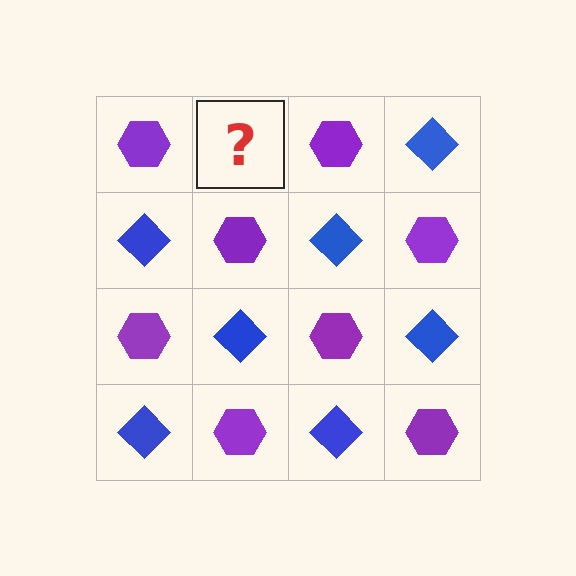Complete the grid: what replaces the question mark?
The question mark should be replaced with a blue diamond.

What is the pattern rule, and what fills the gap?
The rule is that it alternates purple hexagon and blue diamond in a checkerboard pattern. The gap should be filled with a blue diamond.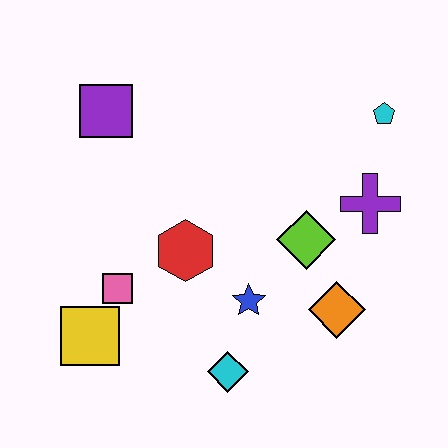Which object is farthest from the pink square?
The cyan pentagon is farthest from the pink square.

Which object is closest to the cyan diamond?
The blue star is closest to the cyan diamond.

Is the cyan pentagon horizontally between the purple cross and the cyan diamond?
No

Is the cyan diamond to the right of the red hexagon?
Yes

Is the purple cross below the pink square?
No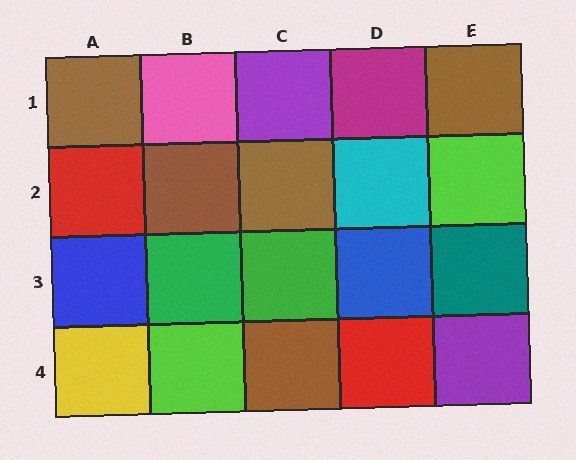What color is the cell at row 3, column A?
Blue.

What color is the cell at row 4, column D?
Red.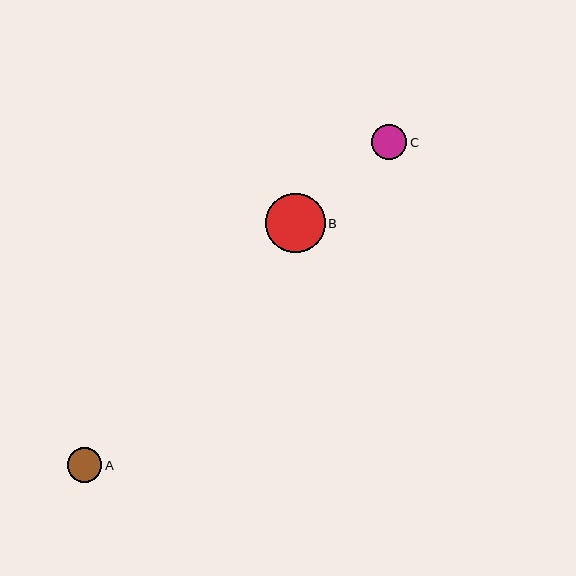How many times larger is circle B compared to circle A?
Circle B is approximately 1.7 times the size of circle A.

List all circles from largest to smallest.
From largest to smallest: B, C, A.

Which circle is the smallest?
Circle A is the smallest with a size of approximately 34 pixels.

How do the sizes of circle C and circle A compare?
Circle C and circle A are approximately the same size.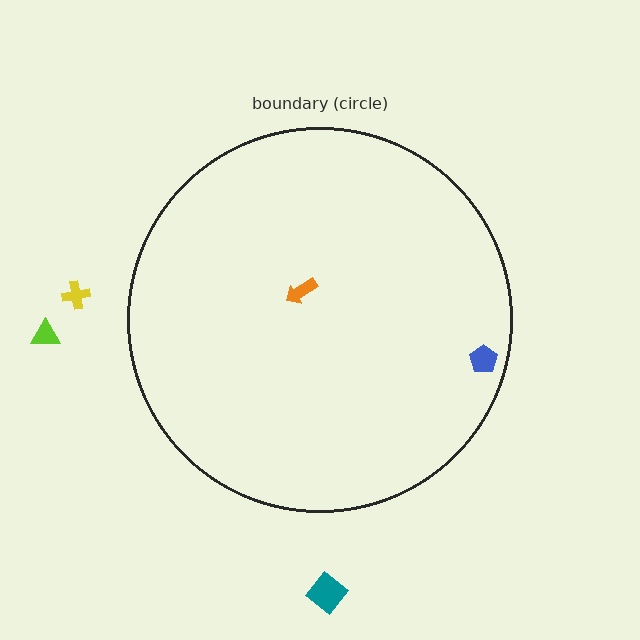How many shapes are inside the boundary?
2 inside, 3 outside.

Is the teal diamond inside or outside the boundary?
Outside.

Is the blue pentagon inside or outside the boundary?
Inside.